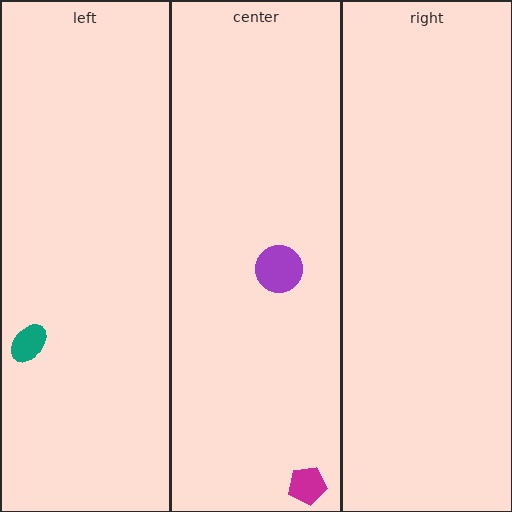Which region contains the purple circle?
The center region.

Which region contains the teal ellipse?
The left region.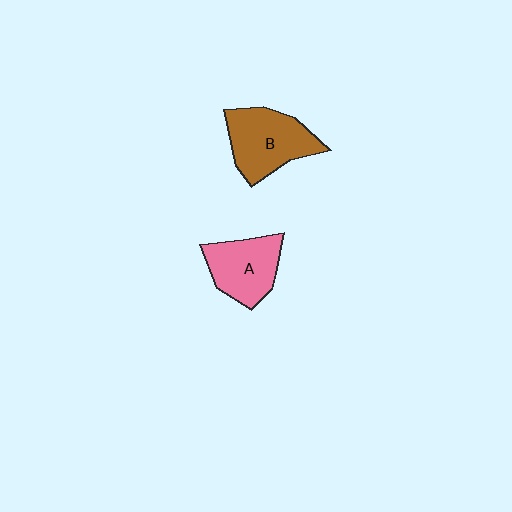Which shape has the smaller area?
Shape A (pink).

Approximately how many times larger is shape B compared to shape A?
Approximately 1.2 times.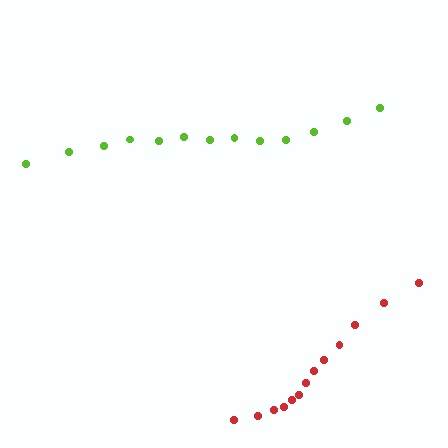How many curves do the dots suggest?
There are 2 distinct paths.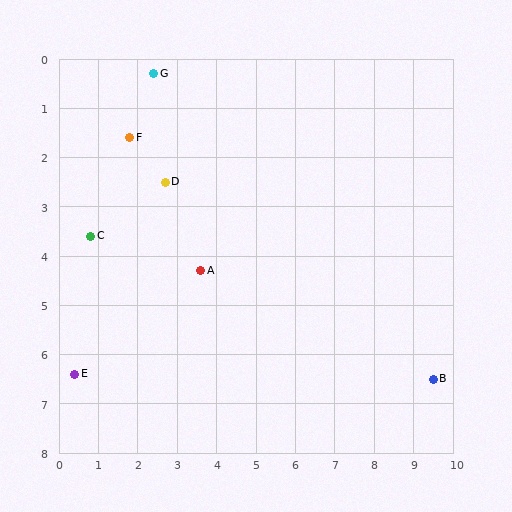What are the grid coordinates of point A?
Point A is at approximately (3.6, 4.3).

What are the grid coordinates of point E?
Point E is at approximately (0.4, 6.4).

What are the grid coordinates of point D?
Point D is at approximately (2.7, 2.5).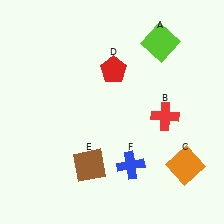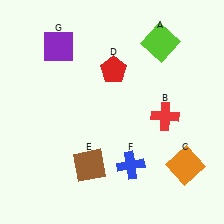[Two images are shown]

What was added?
A purple square (G) was added in Image 2.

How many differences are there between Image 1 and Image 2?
There is 1 difference between the two images.